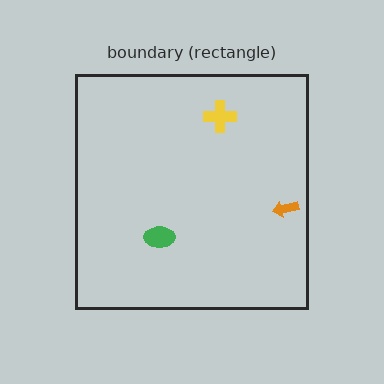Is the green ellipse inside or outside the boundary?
Inside.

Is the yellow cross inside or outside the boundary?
Inside.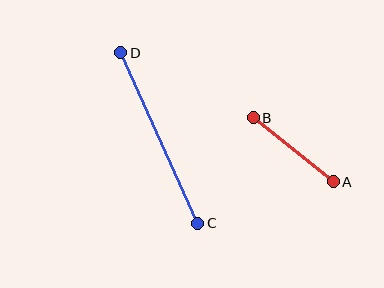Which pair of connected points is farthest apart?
Points C and D are farthest apart.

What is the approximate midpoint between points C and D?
The midpoint is at approximately (159, 138) pixels.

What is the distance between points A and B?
The distance is approximately 103 pixels.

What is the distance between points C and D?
The distance is approximately 187 pixels.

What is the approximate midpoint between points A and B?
The midpoint is at approximately (293, 150) pixels.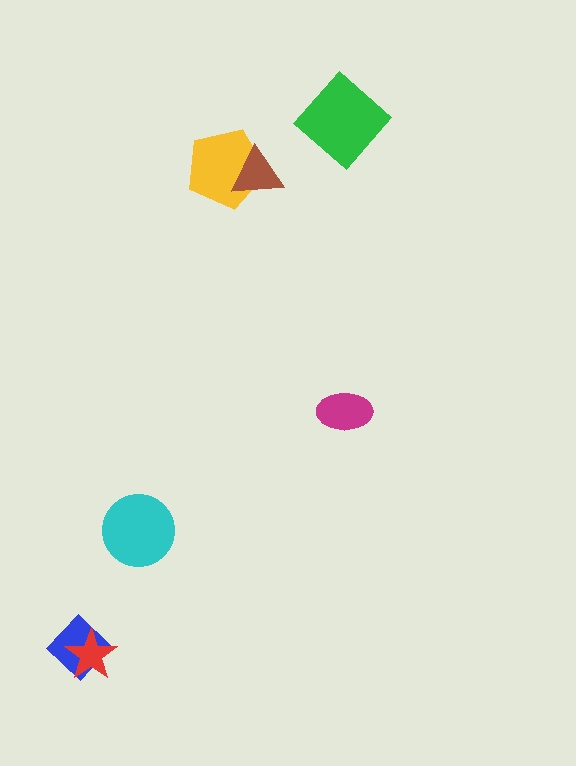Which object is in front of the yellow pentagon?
The brown triangle is in front of the yellow pentagon.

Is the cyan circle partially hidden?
No, no other shape covers it.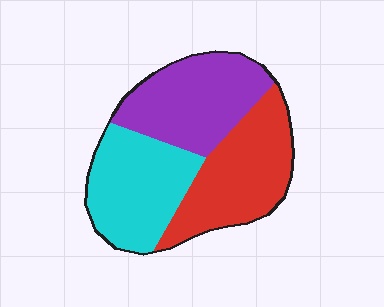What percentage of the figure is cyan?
Cyan takes up between a sixth and a third of the figure.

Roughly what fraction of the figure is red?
Red takes up between a third and a half of the figure.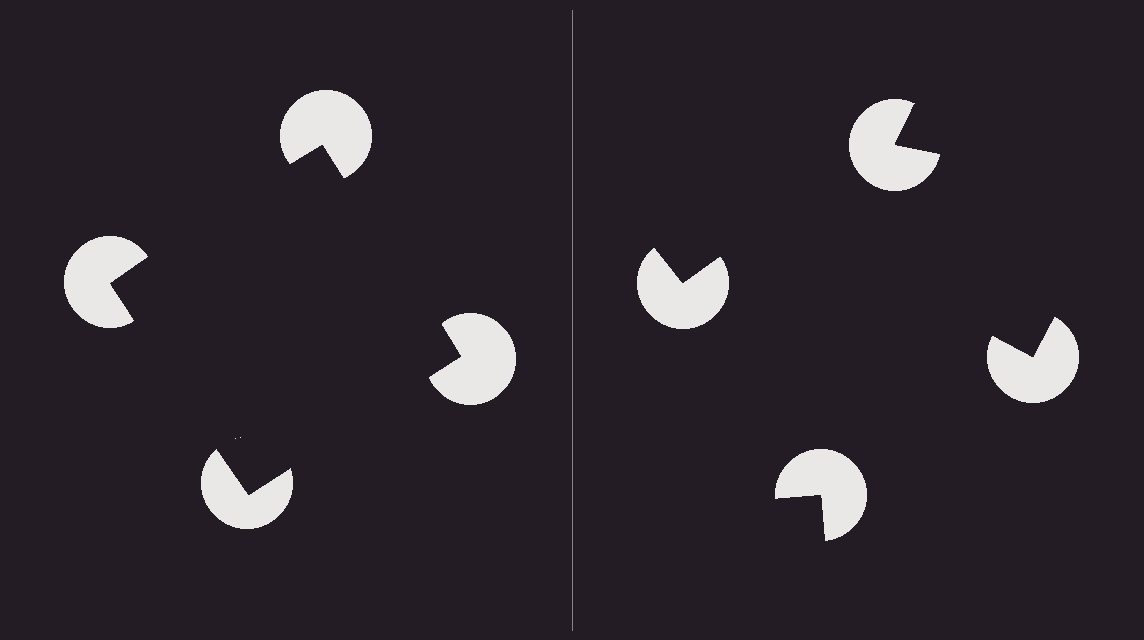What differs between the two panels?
The pac-man discs are positioned identically on both sides; only the wedge orientations differ. On the left they align to a square; on the right they are misaligned.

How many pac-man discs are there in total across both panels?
8 — 4 on each side.